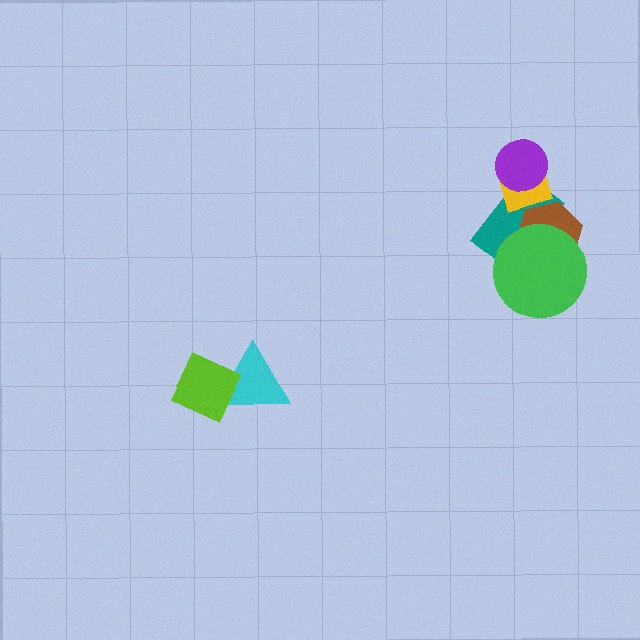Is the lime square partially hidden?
No, no other shape covers it.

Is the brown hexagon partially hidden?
Yes, it is partially covered by another shape.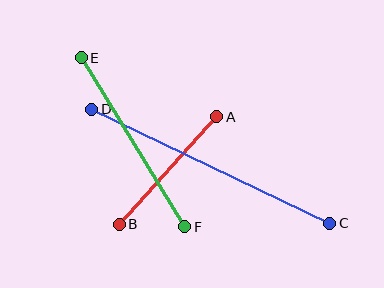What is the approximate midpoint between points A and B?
The midpoint is at approximately (168, 171) pixels.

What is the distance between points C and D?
The distance is approximately 264 pixels.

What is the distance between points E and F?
The distance is approximately 198 pixels.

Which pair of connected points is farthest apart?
Points C and D are farthest apart.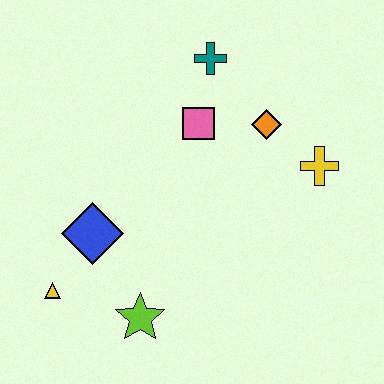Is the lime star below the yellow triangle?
Yes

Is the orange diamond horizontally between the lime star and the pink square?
No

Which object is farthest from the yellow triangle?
The yellow cross is farthest from the yellow triangle.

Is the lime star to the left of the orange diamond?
Yes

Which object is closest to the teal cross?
The pink square is closest to the teal cross.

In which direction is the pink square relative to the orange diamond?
The pink square is to the left of the orange diamond.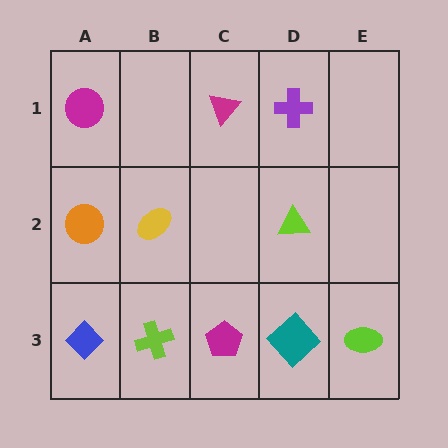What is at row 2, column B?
A yellow ellipse.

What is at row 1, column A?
A magenta circle.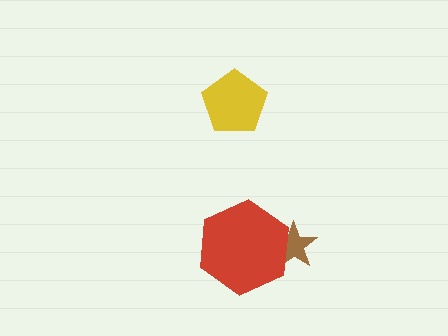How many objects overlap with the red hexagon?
1 object overlaps with the red hexagon.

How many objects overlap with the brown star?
1 object overlaps with the brown star.